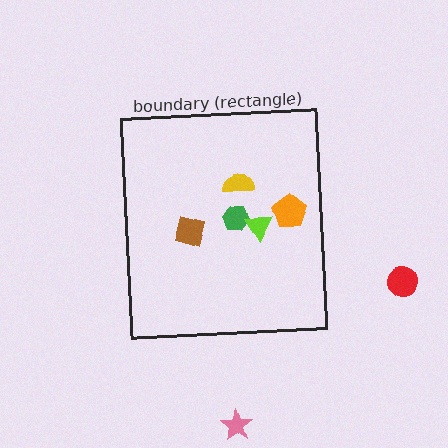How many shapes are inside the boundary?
5 inside, 2 outside.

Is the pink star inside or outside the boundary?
Outside.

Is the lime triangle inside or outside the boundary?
Inside.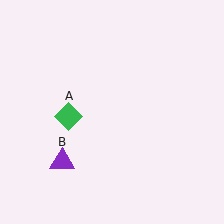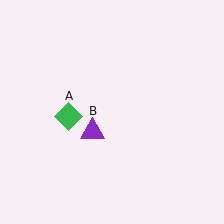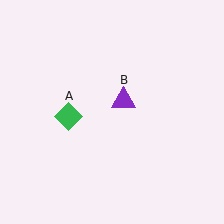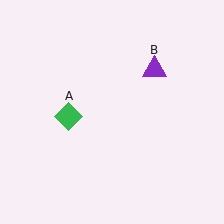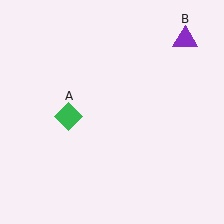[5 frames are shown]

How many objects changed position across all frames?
1 object changed position: purple triangle (object B).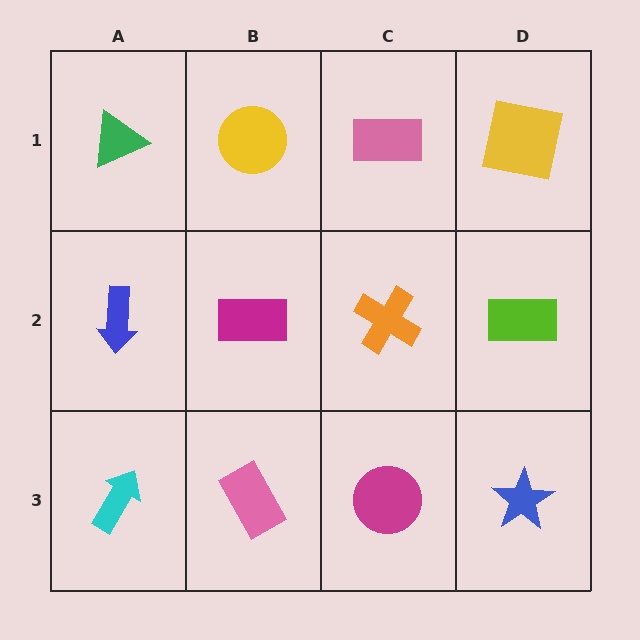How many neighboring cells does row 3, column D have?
2.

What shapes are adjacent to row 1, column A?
A blue arrow (row 2, column A), a yellow circle (row 1, column B).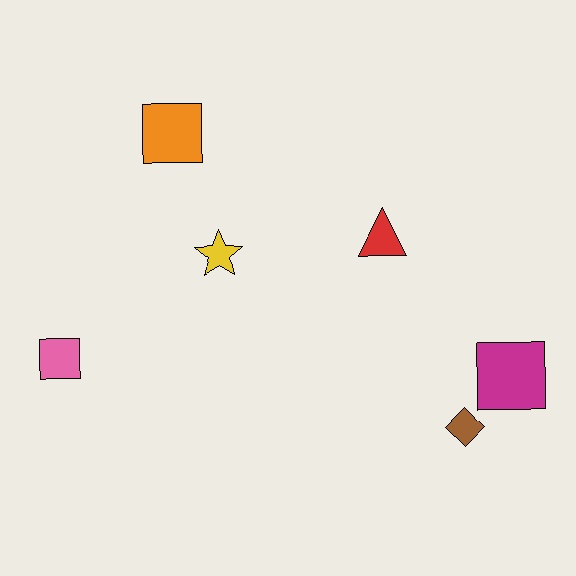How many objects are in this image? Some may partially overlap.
There are 6 objects.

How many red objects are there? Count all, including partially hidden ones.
There is 1 red object.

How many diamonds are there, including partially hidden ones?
There is 1 diamond.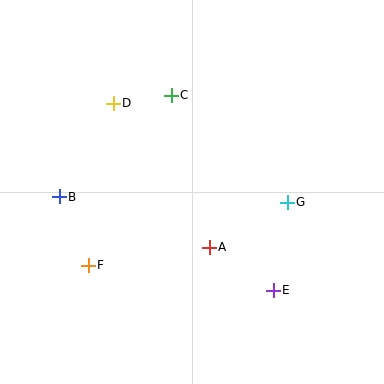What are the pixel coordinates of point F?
Point F is at (88, 265).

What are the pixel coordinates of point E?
Point E is at (273, 290).